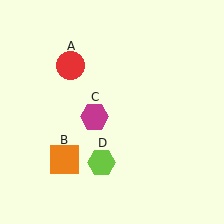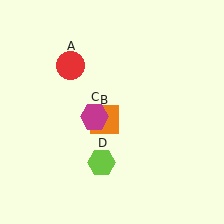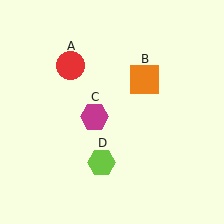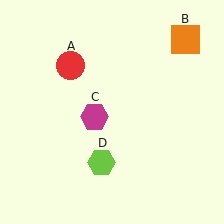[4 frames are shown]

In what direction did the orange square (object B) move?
The orange square (object B) moved up and to the right.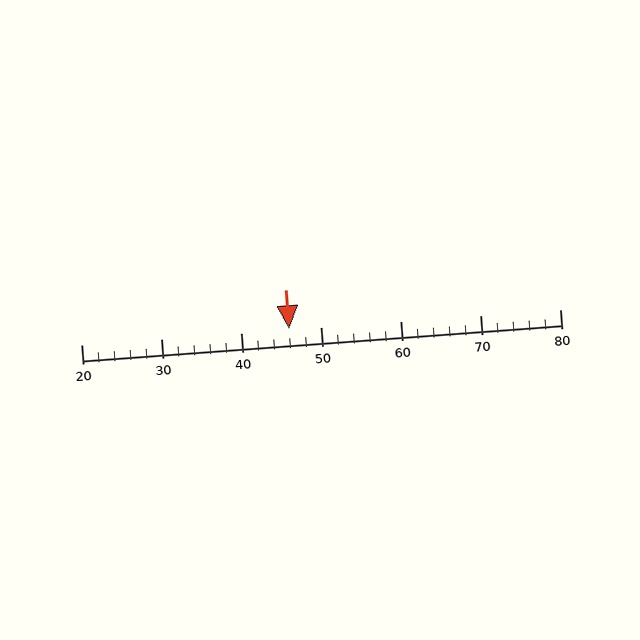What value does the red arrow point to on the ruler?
The red arrow points to approximately 46.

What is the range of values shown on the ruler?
The ruler shows values from 20 to 80.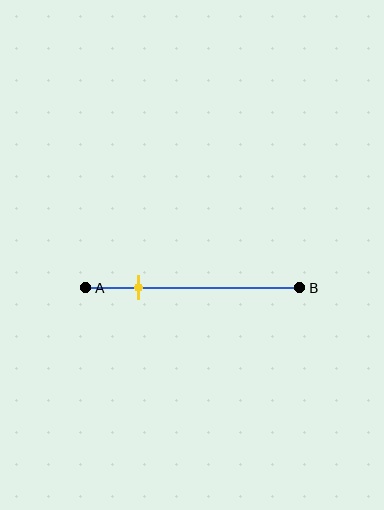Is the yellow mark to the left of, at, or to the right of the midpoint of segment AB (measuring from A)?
The yellow mark is to the left of the midpoint of segment AB.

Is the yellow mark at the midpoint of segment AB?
No, the mark is at about 25% from A, not at the 50% midpoint.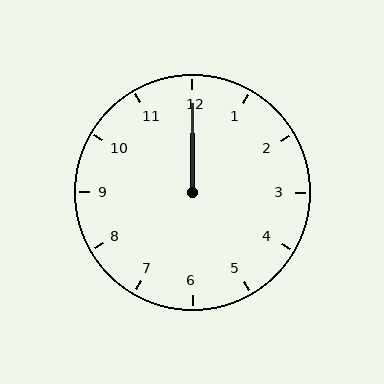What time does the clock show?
12:00.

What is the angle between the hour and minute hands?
Approximately 0 degrees.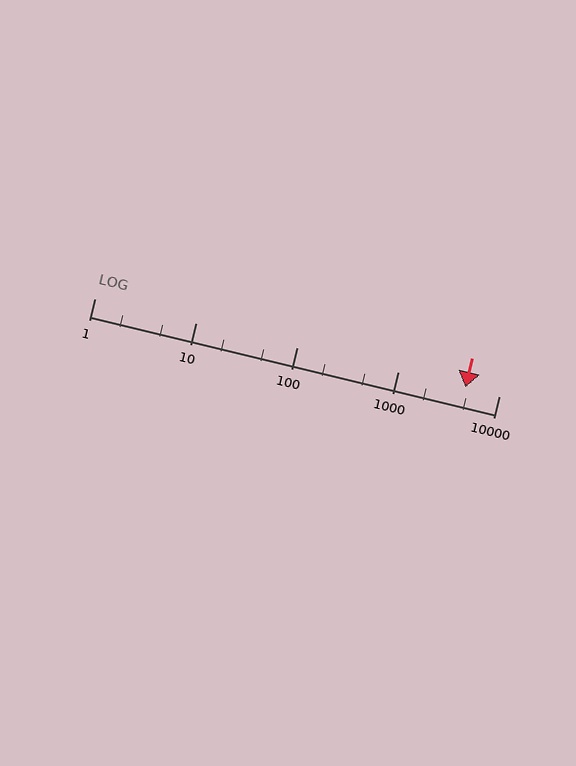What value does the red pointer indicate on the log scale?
The pointer indicates approximately 4700.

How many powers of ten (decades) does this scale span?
The scale spans 4 decades, from 1 to 10000.